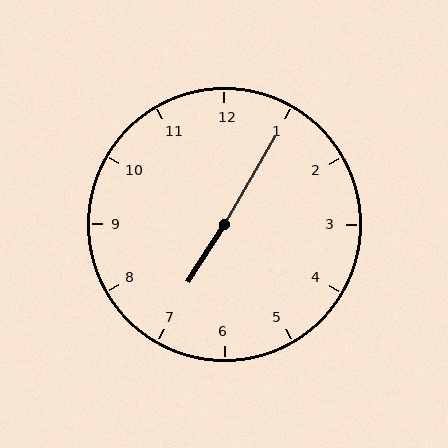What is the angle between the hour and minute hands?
Approximately 178 degrees.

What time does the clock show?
7:05.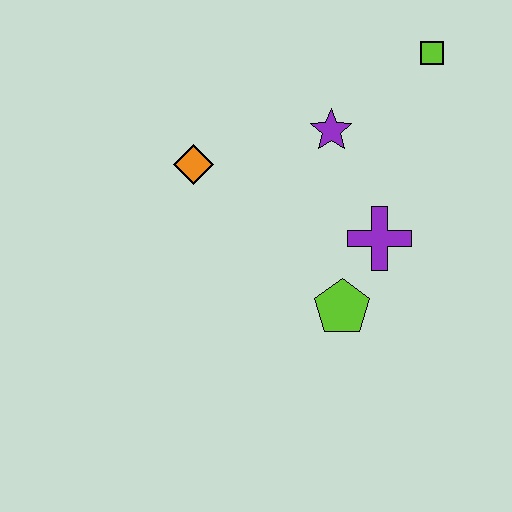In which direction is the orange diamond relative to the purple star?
The orange diamond is to the left of the purple star.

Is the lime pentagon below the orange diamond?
Yes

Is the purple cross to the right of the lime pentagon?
Yes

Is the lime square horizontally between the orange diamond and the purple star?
No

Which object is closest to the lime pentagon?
The purple cross is closest to the lime pentagon.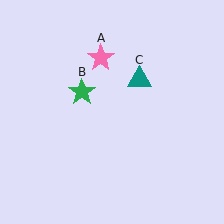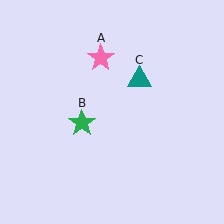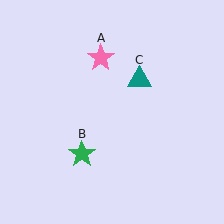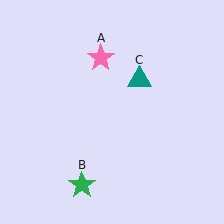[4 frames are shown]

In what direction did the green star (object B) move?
The green star (object B) moved down.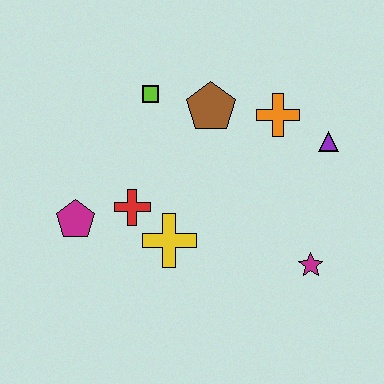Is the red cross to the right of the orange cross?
No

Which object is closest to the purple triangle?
The orange cross is closest to the purple triangle.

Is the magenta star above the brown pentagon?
No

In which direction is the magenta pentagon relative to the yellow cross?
The magenta pentagon is to the left of the yellow cross.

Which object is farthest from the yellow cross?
The purple triangle is farthest from the yellow cross.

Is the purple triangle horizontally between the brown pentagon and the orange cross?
No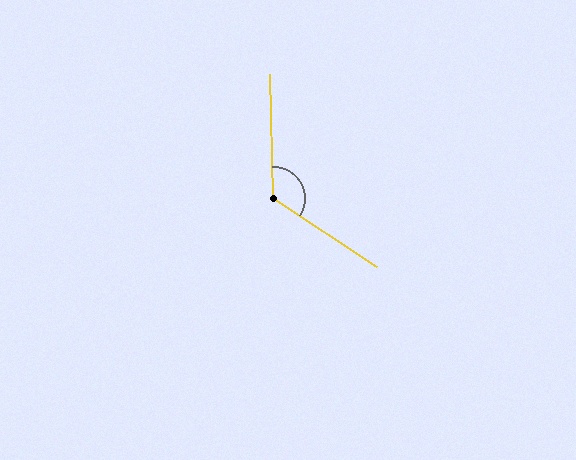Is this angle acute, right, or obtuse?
It is obtuse.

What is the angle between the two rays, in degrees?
Approximately 125 degrees.